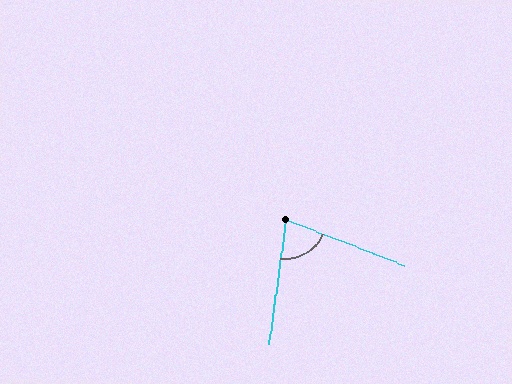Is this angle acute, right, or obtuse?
It is acute.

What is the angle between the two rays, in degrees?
Approximately 77 degrees.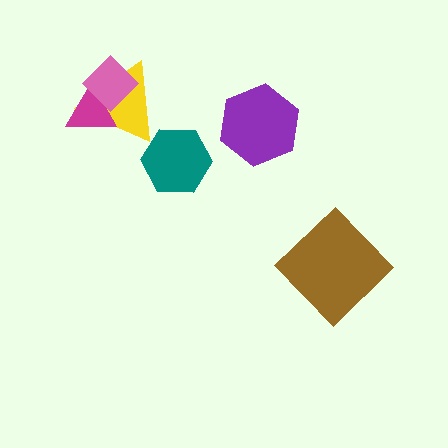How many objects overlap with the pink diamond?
2 objects overlap with the pink diamond.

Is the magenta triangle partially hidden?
Yes, it is partially covered by another shape.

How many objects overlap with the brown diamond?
0 objects overlap with the brown diamond.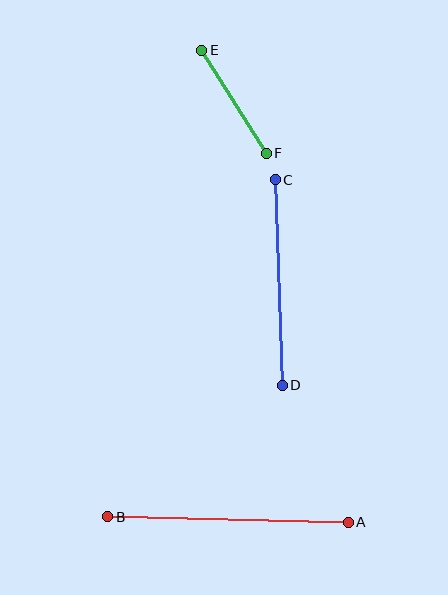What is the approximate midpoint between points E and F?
The midpoint is at approximately (234, 102) pixels.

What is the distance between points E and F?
The distance is approximately 122 pixels.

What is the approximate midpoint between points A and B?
The midpoint is at approximately (228, 519) pixels.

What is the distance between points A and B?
The distance is approximately 240 pixels.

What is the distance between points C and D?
The distance is approximately 206 pixels.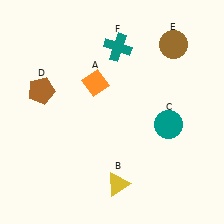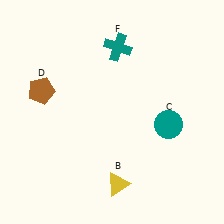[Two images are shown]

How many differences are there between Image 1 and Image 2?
There are 2 differences between the two images.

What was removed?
The orange diamond (A), the brown circle (E) were removed in Image 2.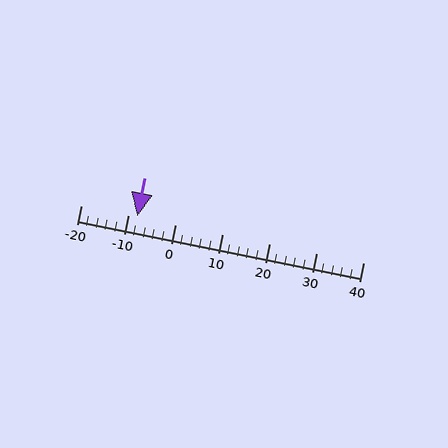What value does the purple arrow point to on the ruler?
The purple arrow points to approximately -8.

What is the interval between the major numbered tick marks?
The major tick marks are spaced 10 units apart.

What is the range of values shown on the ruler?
The ruler shows values from -20 to 40.